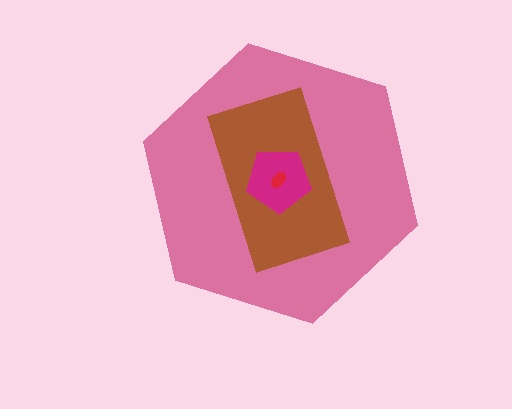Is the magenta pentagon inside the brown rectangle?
Yes.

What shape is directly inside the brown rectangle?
The magenta pentagon.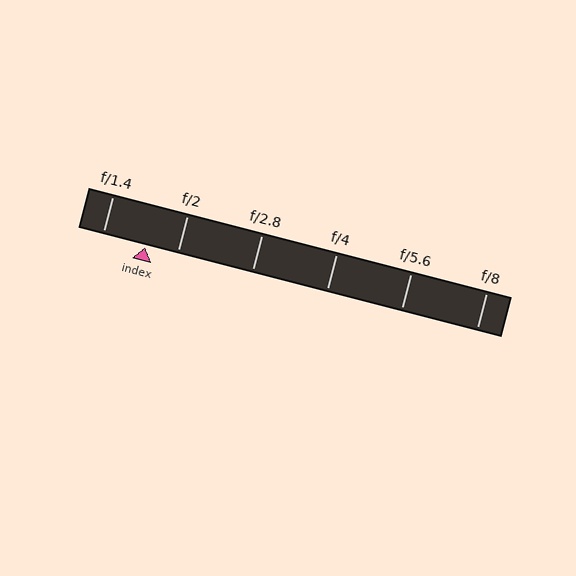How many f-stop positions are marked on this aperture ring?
There are 6 f-stop positions marked.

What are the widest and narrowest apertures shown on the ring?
The widest aperture shown is f/1.4 and the narrowest is f/8.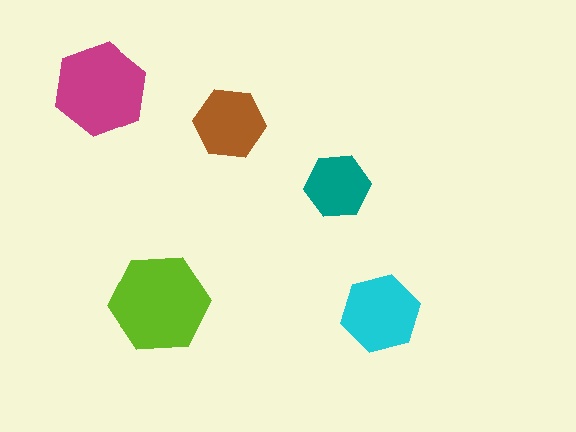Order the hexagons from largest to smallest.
the lime one, the magenta one, the cyan one, the brown one, the teal one.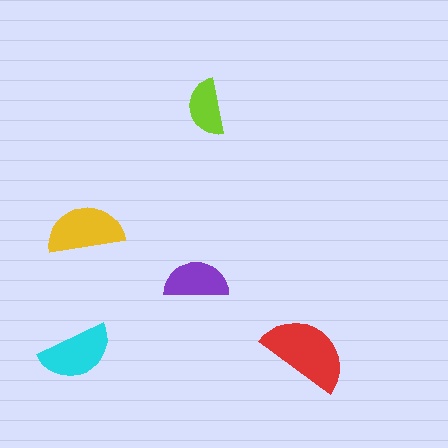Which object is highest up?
The lime semicircle is topmost.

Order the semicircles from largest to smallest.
the red one, the yellow one, the cyan one, the purple one, the lime one.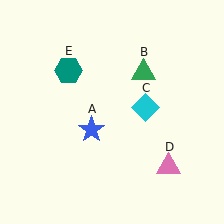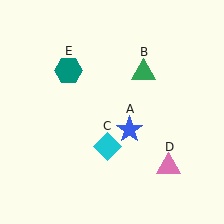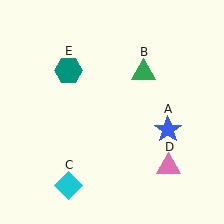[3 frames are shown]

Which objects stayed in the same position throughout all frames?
Green triangle (object B) and pink triangle (object D) and teal hexagon (object E) remained stationary.